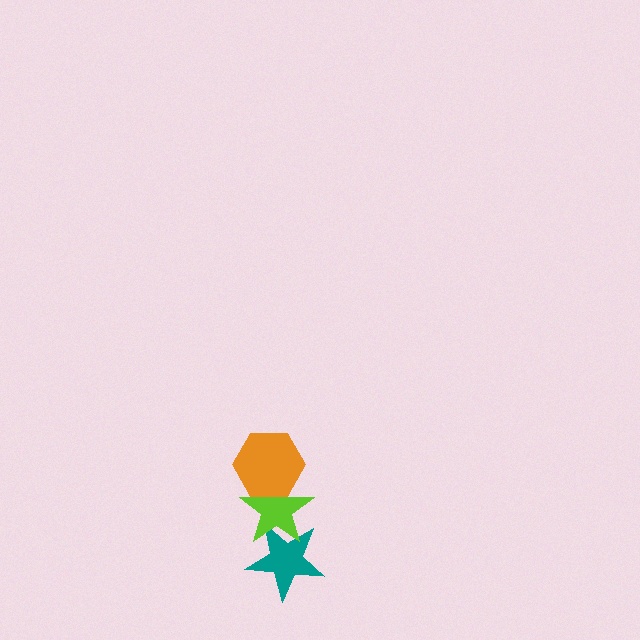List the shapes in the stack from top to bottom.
From top to bottom: the orange hexagon, the lime star, the teal star.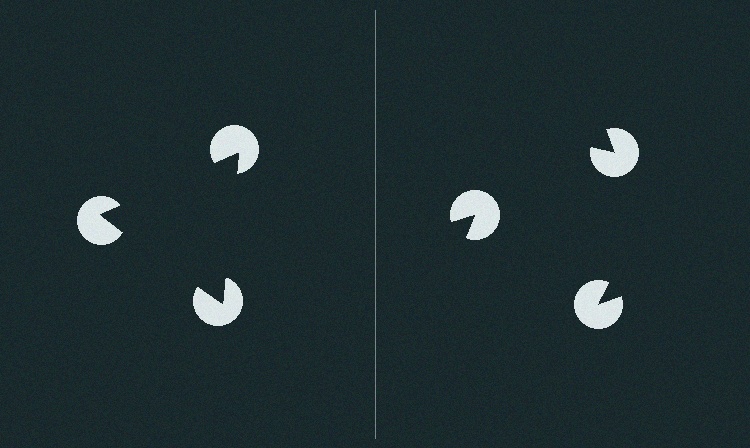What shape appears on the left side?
An illusory triangle.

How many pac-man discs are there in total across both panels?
6 — 3 on each side.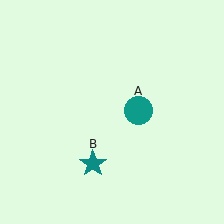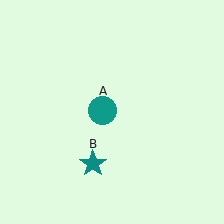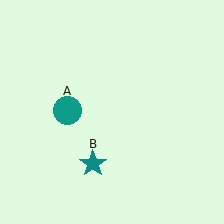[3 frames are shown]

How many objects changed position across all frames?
1 object changed position: teal circle (object A).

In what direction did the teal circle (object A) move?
The teal circle (object A) moved left.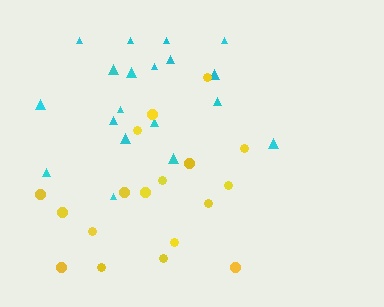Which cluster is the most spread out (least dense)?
Yellow.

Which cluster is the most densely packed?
Cyan.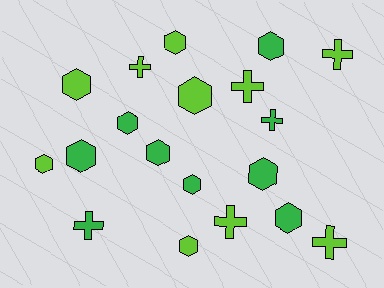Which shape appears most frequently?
Hexagon, with 12 objects.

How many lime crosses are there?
There are 5 lime crosses.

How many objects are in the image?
There are 19 objects.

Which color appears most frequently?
Lime, with 10 objects.